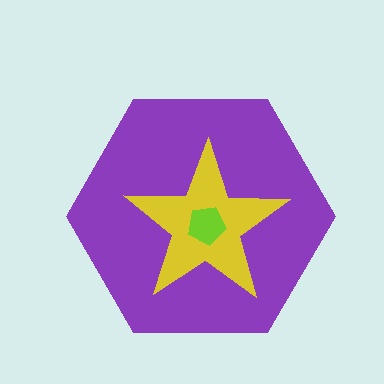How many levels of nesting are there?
3.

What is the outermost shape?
The purple hexagon.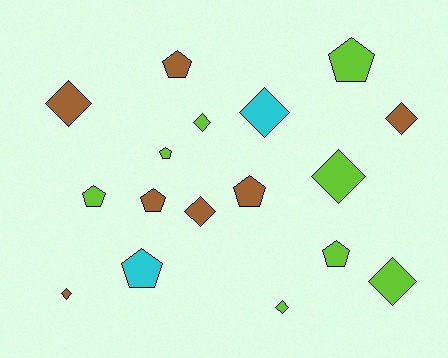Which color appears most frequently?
Lime, with 8 objects.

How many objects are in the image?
There are 17 objects.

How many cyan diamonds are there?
There is 1 cyan diamond.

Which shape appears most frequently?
Diamond, with 9 objects.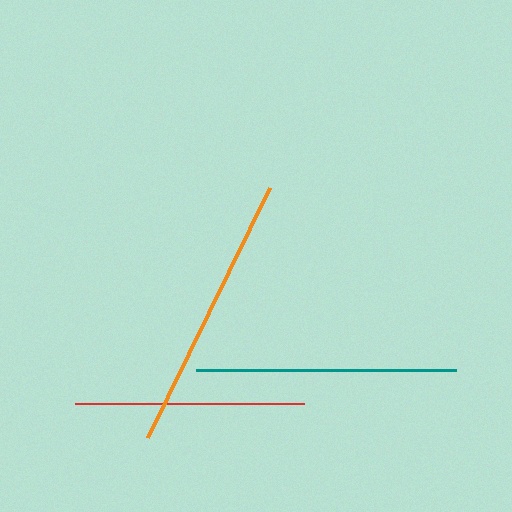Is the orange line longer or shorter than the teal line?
The orange line is longer than the teal line.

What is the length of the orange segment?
The orange segment is approximately 278 pixels long.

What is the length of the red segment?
The red segment is approximately 229 pixels long.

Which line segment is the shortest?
The red line is the shortest at approximately 229 pixels.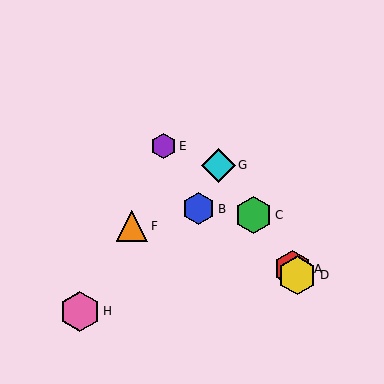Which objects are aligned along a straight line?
Objects A, C, D, G are aligned along a straight line.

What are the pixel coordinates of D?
Object D is at (297, 275).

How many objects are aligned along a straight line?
4 objects (A, C, D, G) are aligned along a straight line.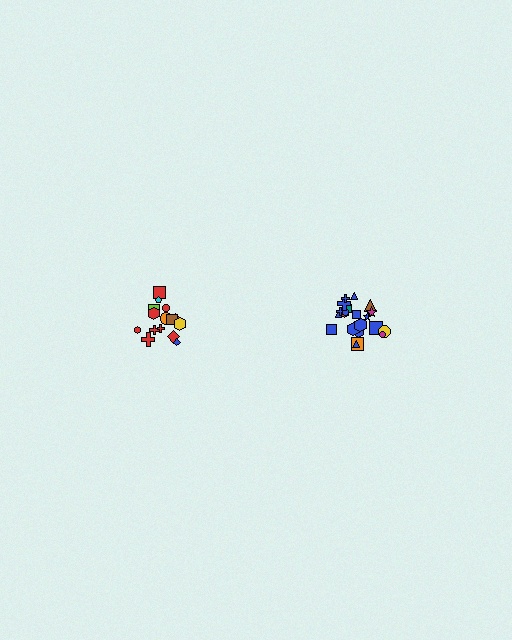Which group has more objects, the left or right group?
The right group.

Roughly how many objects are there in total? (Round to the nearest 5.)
Roughly 40 objects in total.